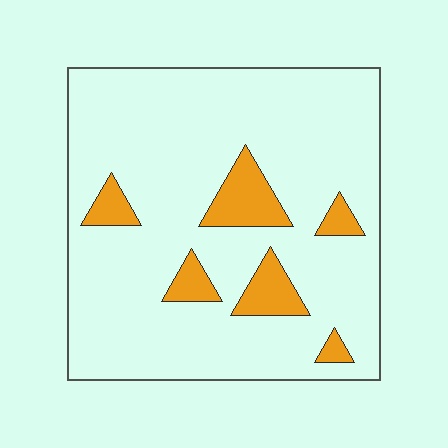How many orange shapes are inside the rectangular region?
6.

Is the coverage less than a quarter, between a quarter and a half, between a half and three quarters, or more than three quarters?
Less than a quarter.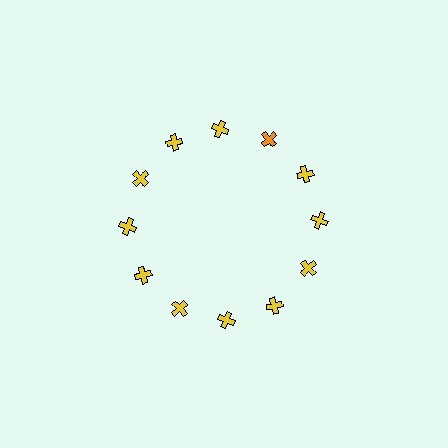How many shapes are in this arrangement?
There are 12 shapes arranged in a ring pattern.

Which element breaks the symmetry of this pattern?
The orange cross at roughly the 1 o'clock position breaks the symmetry. All other shapes are yellow crosses.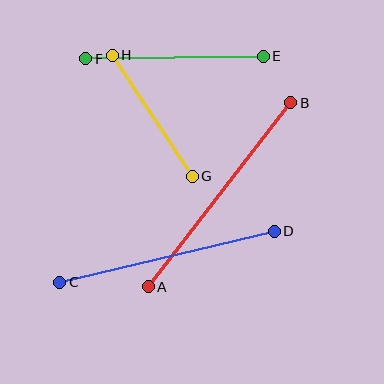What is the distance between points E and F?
The distance is approximately 177 pixels.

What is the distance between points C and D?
The distance is approximately 220 pixels.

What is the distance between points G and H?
The distance is approximately 145 pixels.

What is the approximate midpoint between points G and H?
The midpoint is at approximately (152, 116) pixels.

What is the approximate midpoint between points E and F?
The midpoint is at approximately (174, 58) pixels.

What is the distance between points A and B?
The distance is approximately 233 pixels.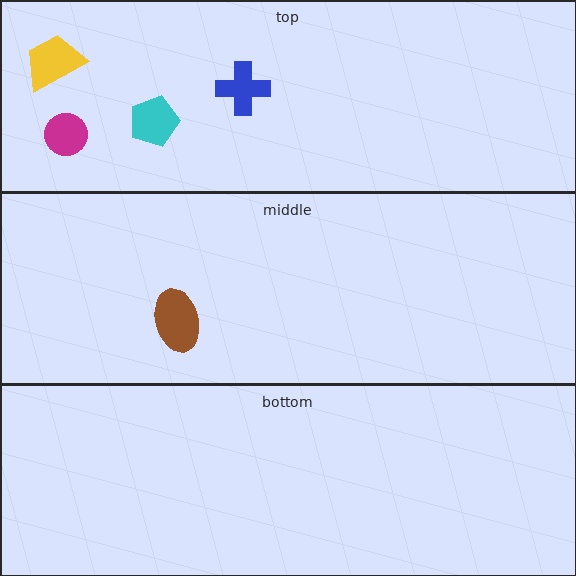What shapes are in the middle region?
The brown ellipse.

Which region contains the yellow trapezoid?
The top region.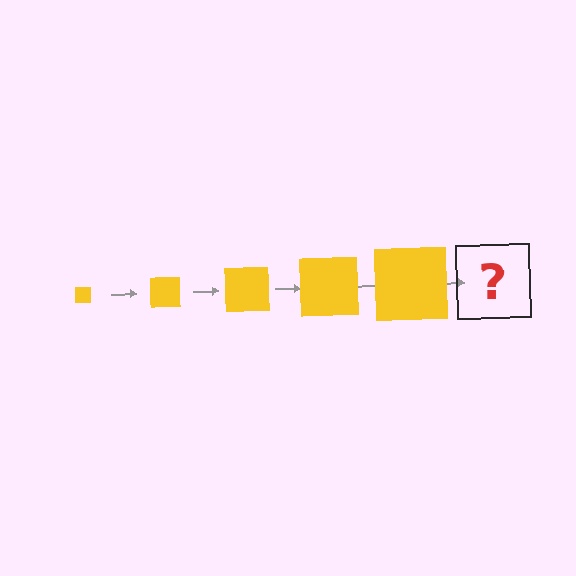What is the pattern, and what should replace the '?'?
The pattern is that the square gets progressively larger each step. The '?' should be a yellow square, larger than the previous one.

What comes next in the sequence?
The next element should be a yellow square, larger than the previous one.